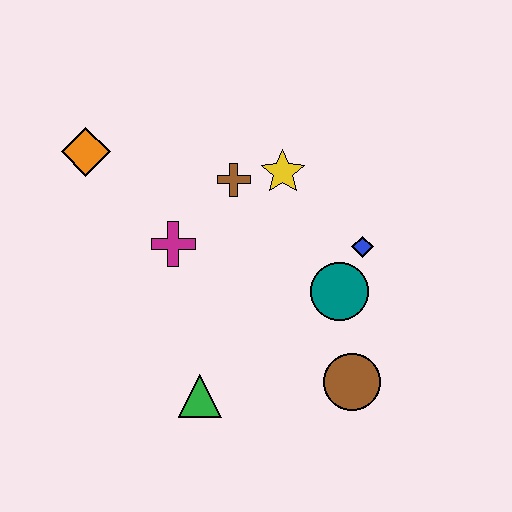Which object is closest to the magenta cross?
The brown cross is closest to the magenta cross.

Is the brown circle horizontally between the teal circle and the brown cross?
No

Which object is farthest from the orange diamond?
The brown circle is farthest from the orange diamond.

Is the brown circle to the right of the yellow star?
Yes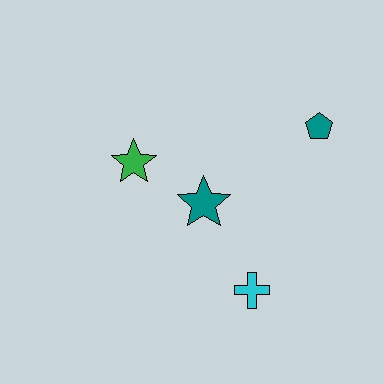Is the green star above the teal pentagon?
No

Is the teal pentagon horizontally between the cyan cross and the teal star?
No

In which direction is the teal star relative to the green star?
The teal star is to the right of the green star.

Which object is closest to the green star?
The teal star is closest to the green star.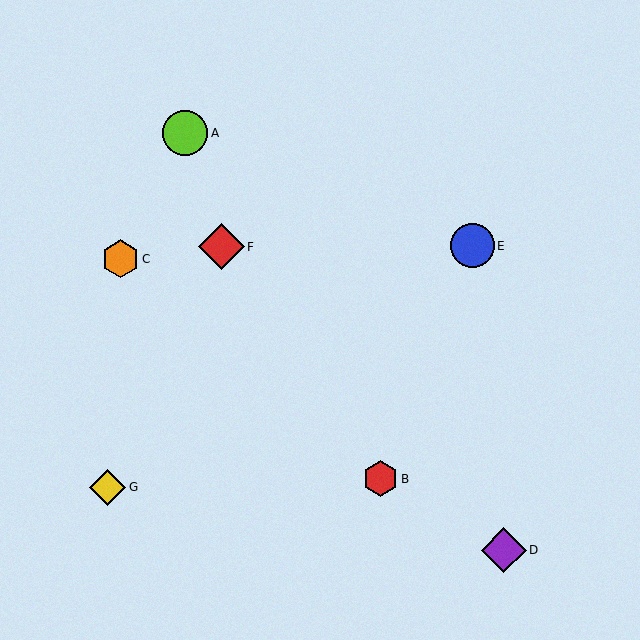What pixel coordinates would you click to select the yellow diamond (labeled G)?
Click at (108, 487) to select the yellow diamond G.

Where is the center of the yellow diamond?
The center of the yellow diamond is at (108, 487).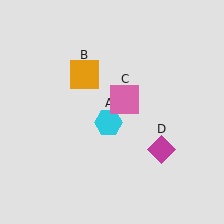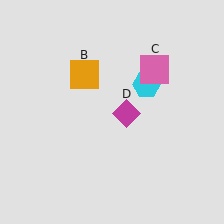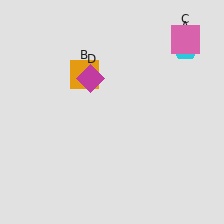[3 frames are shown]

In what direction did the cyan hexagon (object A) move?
The cyan hexagon (object A) moved up and to the right.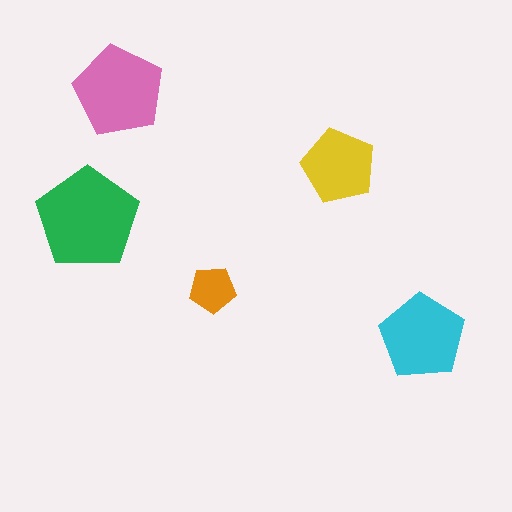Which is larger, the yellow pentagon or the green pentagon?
The green one.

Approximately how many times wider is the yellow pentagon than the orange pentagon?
About 1.5 times wider.